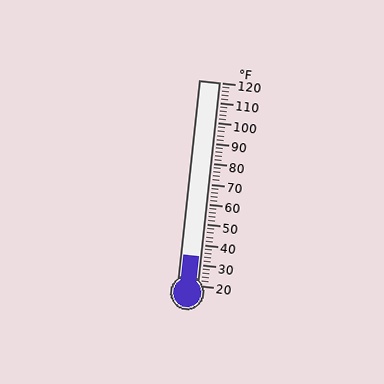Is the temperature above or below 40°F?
The temperature is below 40°F.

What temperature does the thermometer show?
The thermometer shows approximately 34°F.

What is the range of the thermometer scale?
The thermometer scale ranges from 20°F to 120°F.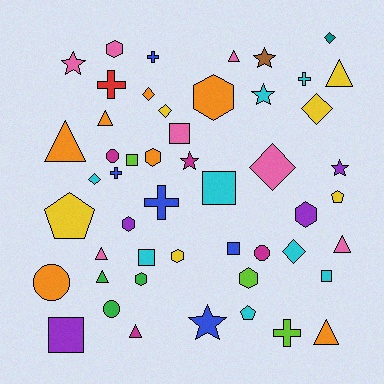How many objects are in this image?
There are 50 objects.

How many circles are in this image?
There are 4 circles.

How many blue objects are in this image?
There are 5 blue objects.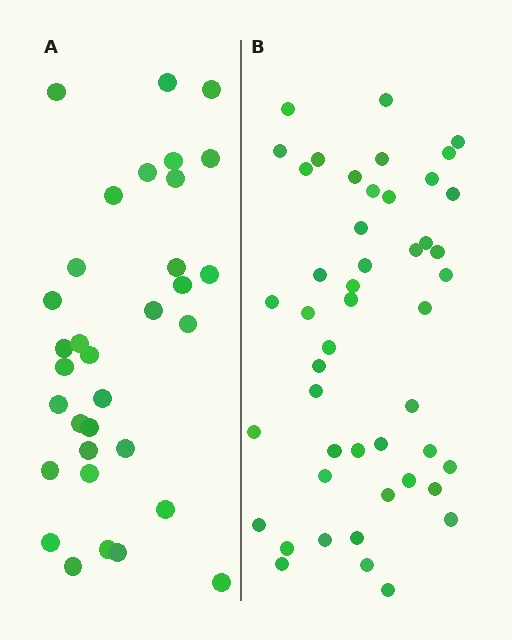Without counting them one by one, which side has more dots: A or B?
Region B (the right region) has more dots.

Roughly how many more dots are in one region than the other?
Region B has approximately 15 more dots than region A.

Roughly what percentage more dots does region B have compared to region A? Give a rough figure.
About 40% more.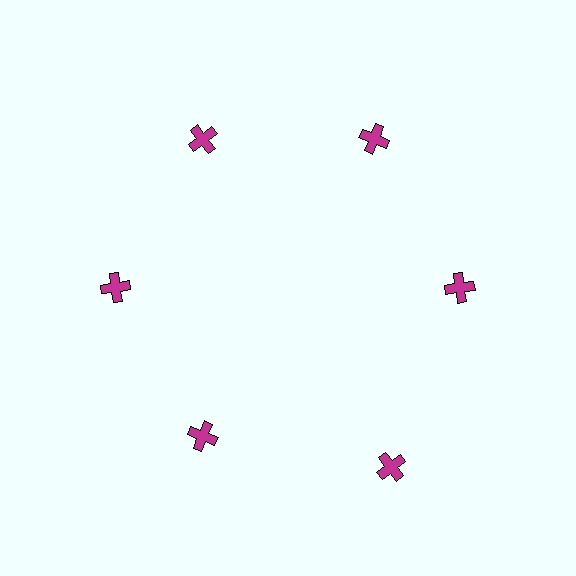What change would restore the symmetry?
The symmetry would be restored by moving it inward, back onto the ring so that all 6 crosses sit at equal angles and equal distance from the center.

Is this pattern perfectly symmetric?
No. The 6 magenta crosses are arranged in a ring, but one element near the 5 o'clock position is pushed outward from the center, breaking the 6-fold rotational symmetry.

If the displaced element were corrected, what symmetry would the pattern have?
It would have 6-fold rotational symmetry — the pattern would map onto itself every 60 degrees.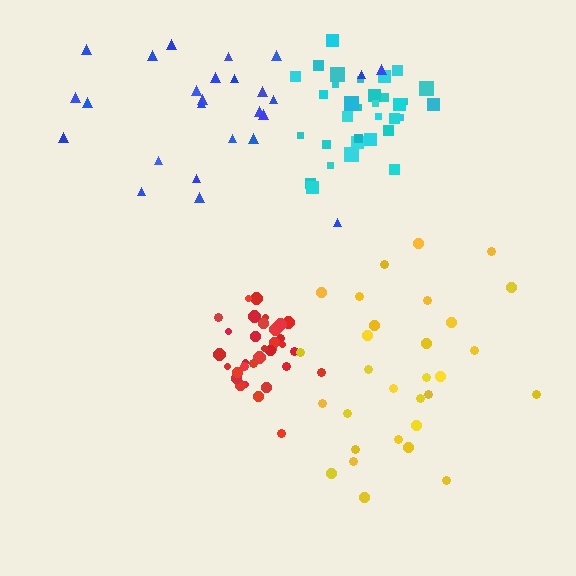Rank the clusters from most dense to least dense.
red, cyan, blue, yellow.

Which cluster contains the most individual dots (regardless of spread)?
Red (34).